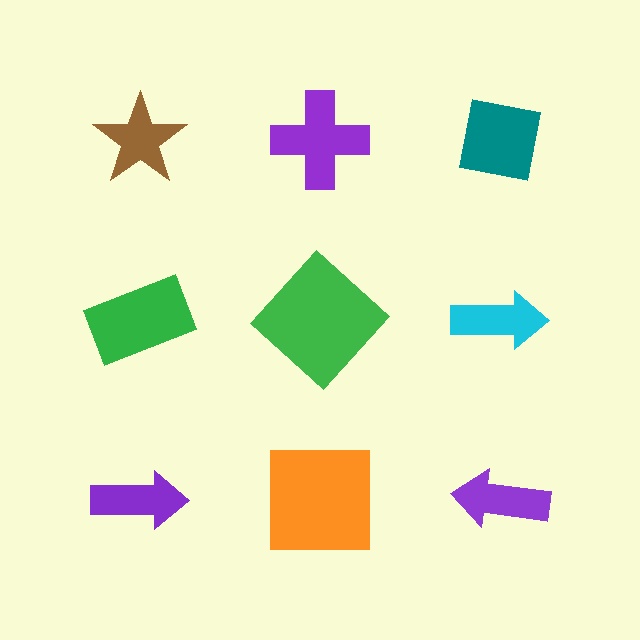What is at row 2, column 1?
A green rectangle.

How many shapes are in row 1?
3 shapes.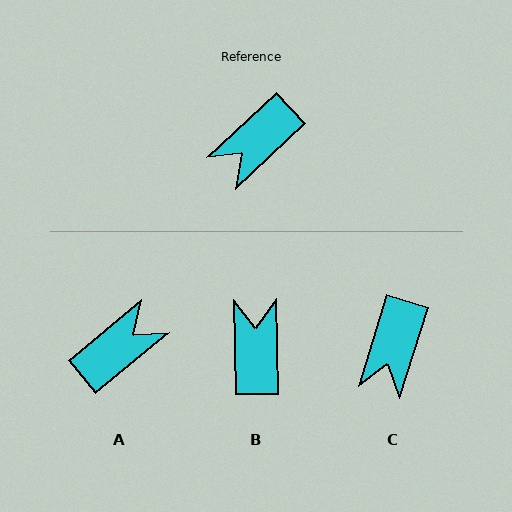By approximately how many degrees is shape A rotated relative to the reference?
Approximately 177 degrees counter-clockwise.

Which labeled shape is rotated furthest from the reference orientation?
A, about 177 degrees away.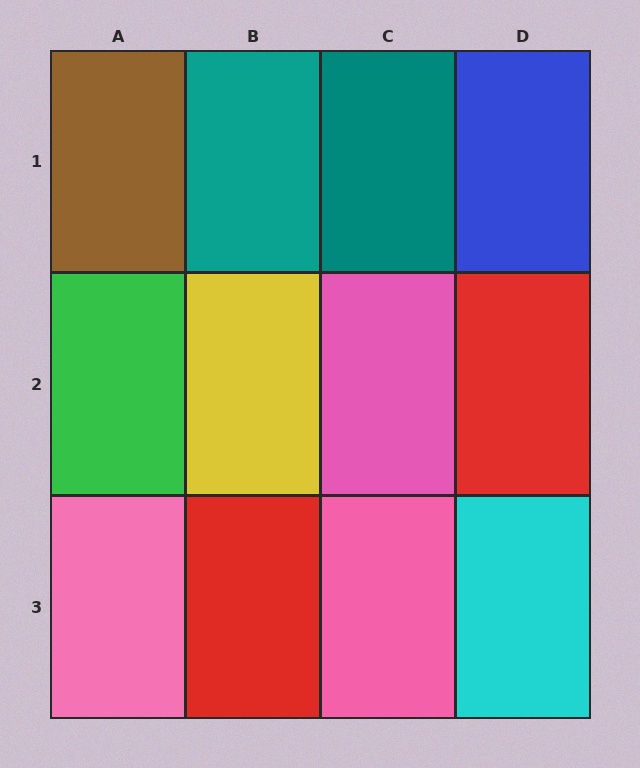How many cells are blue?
1 cell is blue.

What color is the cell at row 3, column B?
Red.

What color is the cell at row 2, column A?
Green.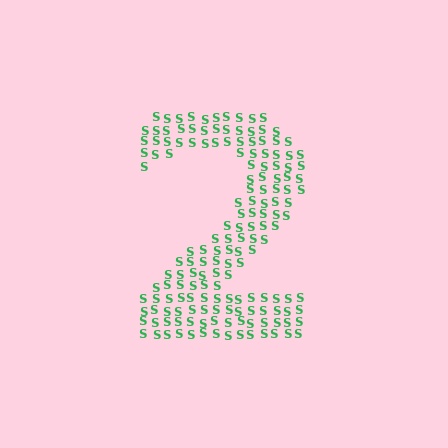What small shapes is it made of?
It is made of small letter S's.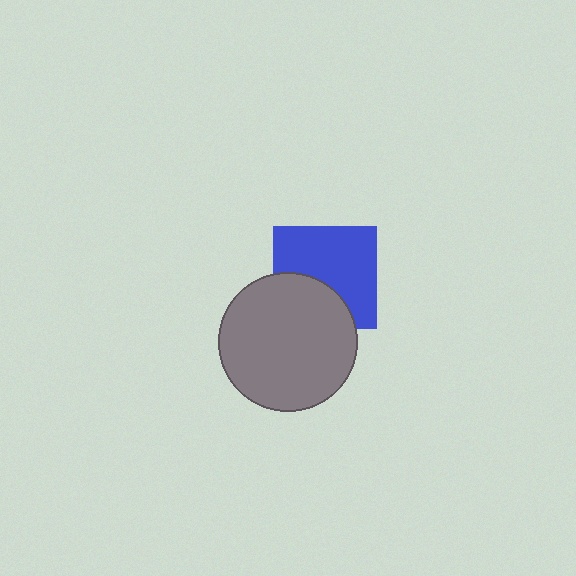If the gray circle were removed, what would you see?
You would see the complete blue square.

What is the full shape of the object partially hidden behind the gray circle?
The partially hidden object is a blue square.